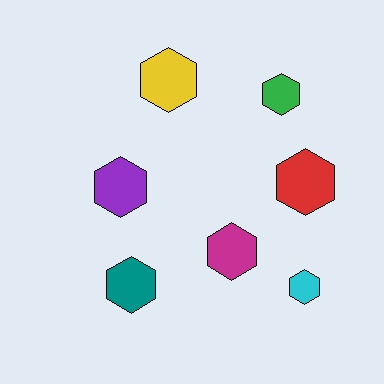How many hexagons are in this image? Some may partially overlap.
There are 7 hexagons.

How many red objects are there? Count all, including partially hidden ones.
There is 1 red object.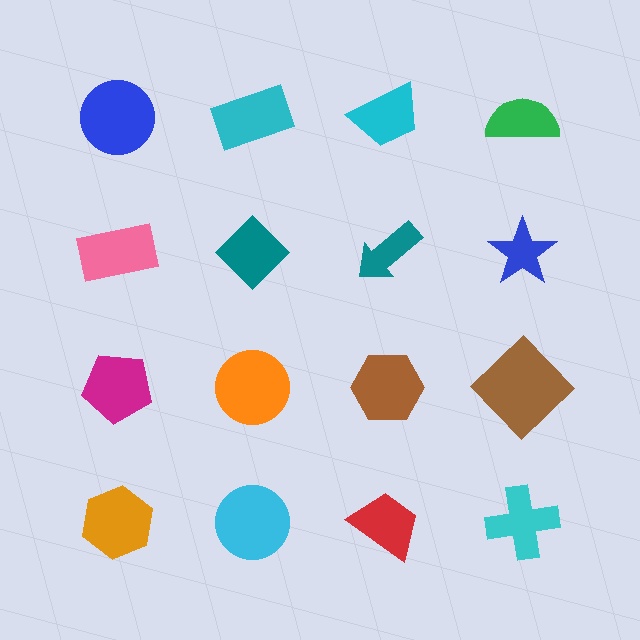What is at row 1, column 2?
A cyan rectangle.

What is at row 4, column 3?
A red trapezoid.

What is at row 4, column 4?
A cyan cross.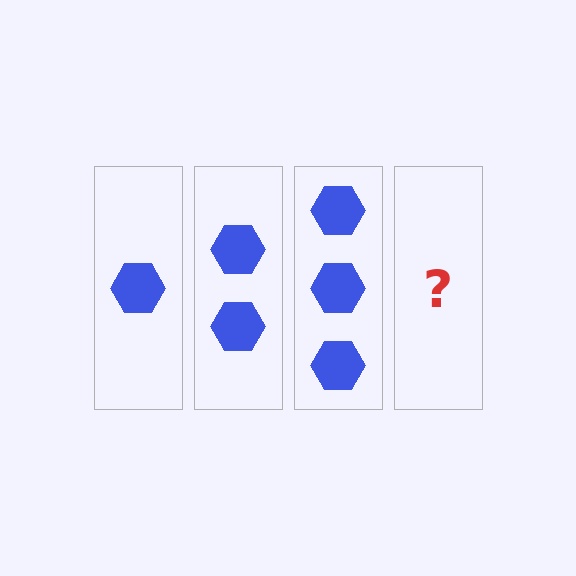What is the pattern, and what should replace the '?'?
The pattern is that each step adds one more hexagon. The '?' should be 4 hexagons.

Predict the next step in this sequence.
The next step is 4 hexagons.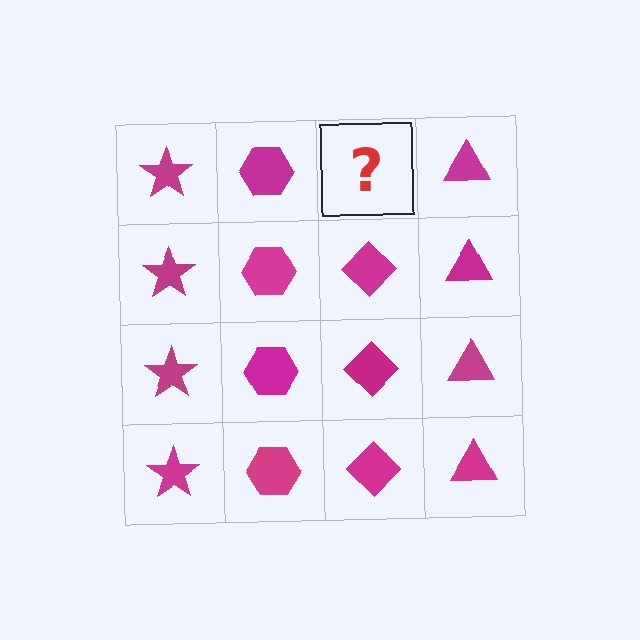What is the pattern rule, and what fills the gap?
The rule is that each column has a consistent shape. The gap should be filled with a magenta diamond.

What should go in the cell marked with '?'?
The missing cell should contain a magenta diamond.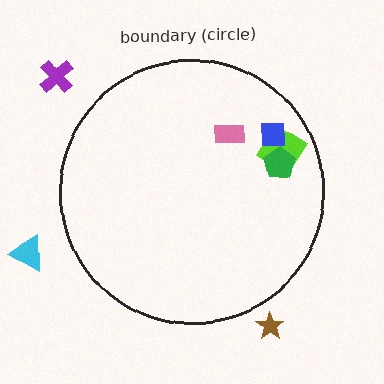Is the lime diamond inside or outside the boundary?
Inside.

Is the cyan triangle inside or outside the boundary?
Outside.